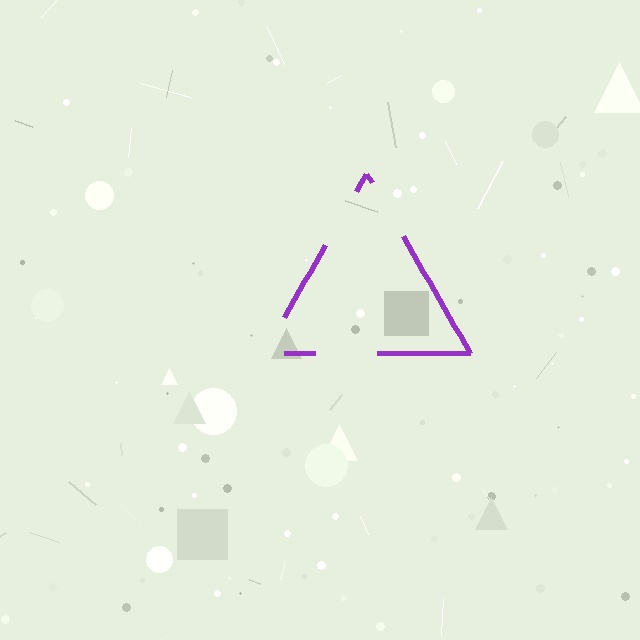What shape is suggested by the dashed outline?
The dashed outline suggests a triangle.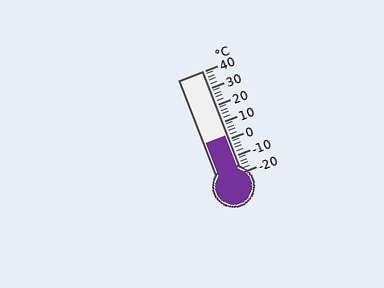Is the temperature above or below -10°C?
The temperature is above -10°C.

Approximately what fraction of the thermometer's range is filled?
The thermometer is filled to approximately 35% of its range.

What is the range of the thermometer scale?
The thermometer scale ranges from -20°C to 40°C.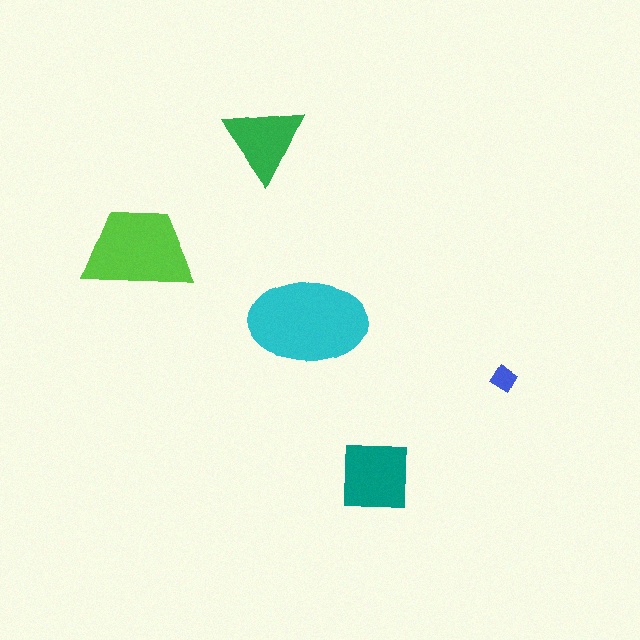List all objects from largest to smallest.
The cyan ellipse, the lime trapezoid, the teal square, the green triangle, the blue diamond.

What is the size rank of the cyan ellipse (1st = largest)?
1st.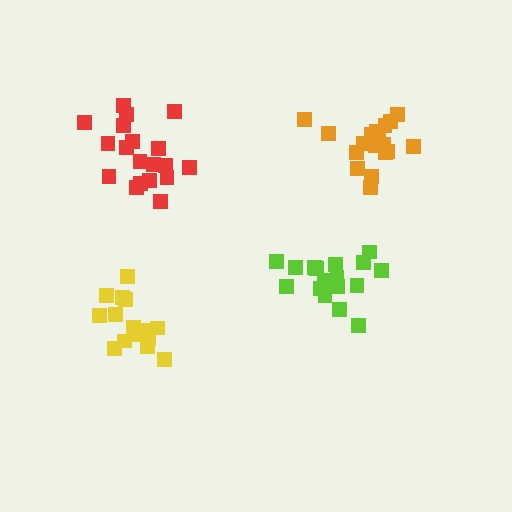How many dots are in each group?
Group 1: 15 dots, Group 2: 17 dots, Group 3: 19 dots, Group 4: 18 dots (69 total).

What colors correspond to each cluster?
The clusters are colored: yellow, lime, red, orange.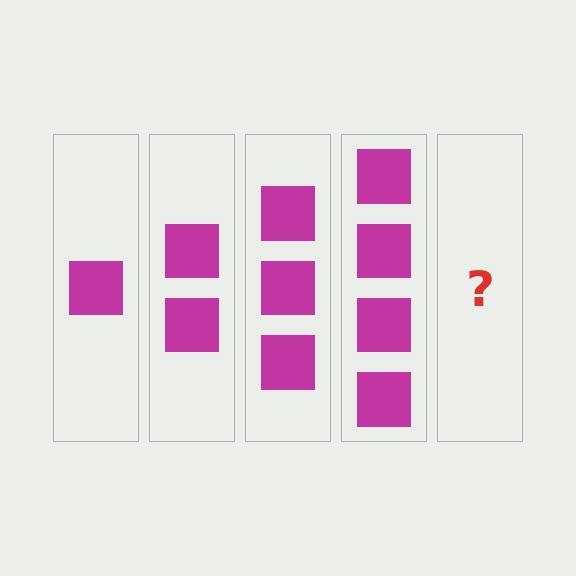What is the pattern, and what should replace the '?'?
The pattern is that each step adds one more square. The '?' should be 5 squares.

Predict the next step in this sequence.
The next step is 5 squares.